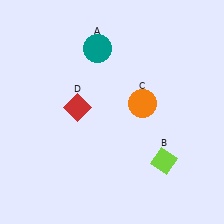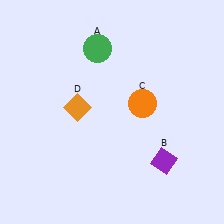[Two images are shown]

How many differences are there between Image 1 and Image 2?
There are 3 differences between the two images.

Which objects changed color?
A changed from teal to green. B changed from lime to purple. D changed from red to orange.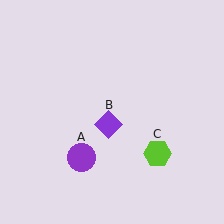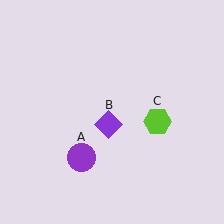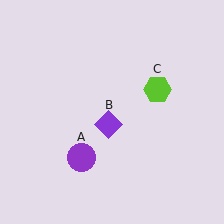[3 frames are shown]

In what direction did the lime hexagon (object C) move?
The lime hexagon (object C) moved up.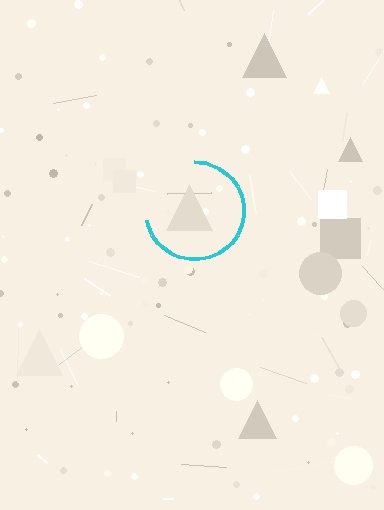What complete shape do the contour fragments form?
The contour fragments form a circle.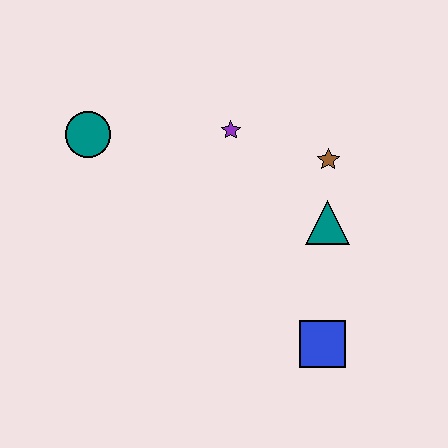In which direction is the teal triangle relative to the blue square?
The teal triangle is above the blue square.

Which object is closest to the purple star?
The brown star is closest to the purple star.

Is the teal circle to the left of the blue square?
Yes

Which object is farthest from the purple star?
The blue square is farthest from the purple star.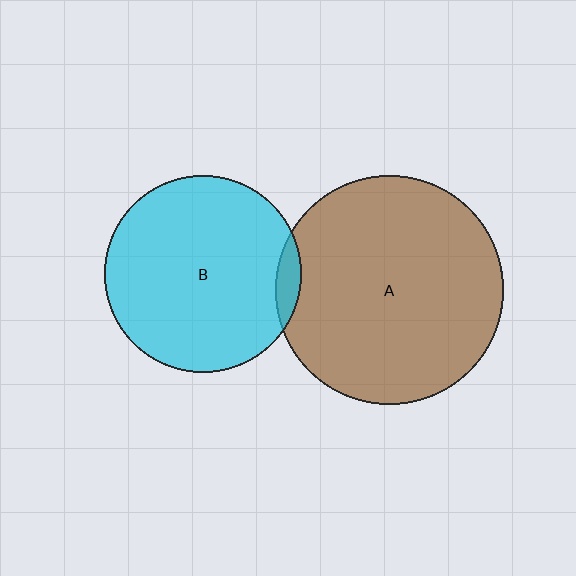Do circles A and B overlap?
Yes.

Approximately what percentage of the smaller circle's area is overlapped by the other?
Approximately 5%.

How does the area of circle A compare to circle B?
Approximately 1.3 times.